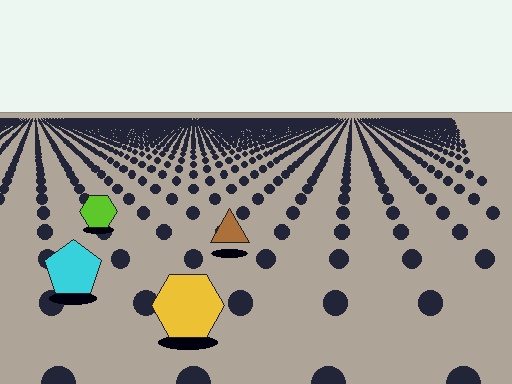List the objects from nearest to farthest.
From nearest to farthest: the yellow hexagon, the cyan pentagon, the brown triangle, the lime hexagon.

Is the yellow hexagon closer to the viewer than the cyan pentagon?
Yes. The yellow hexagon is closer — you can tell from the texture gradient: the ground texture is coarser near it.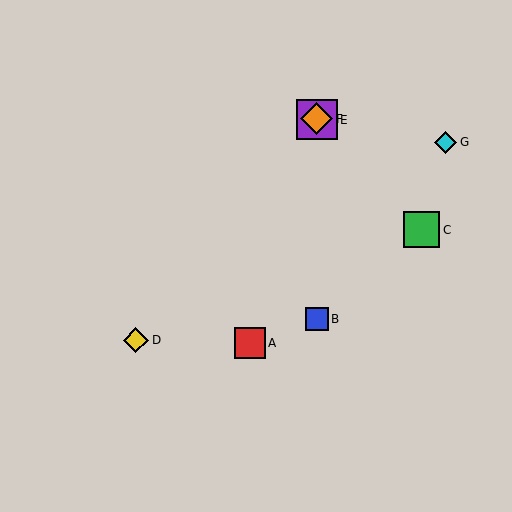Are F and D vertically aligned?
No, F is at x≈317 and D is at x≈136.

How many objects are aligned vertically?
3 objects (B, E, F) are aligned vertically.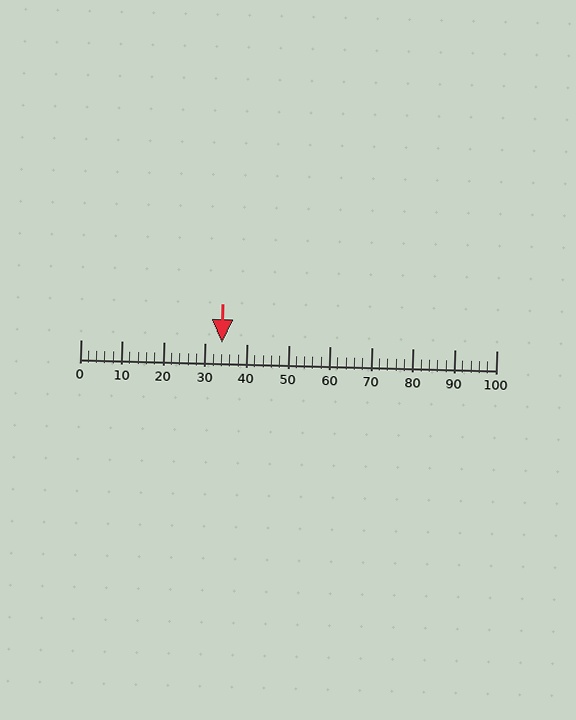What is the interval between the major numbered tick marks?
The major tick marks are spaced 10 units apart.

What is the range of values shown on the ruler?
The ruler shows values from 0 to 100.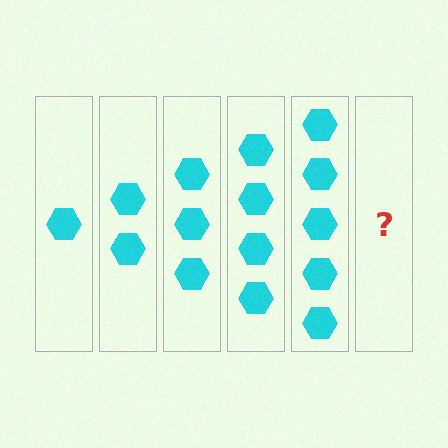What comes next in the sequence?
The next element should be 6 hexagons.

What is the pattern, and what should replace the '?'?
The pattern is that each step adds one more hexagon. The '?' should be 6 hexagons.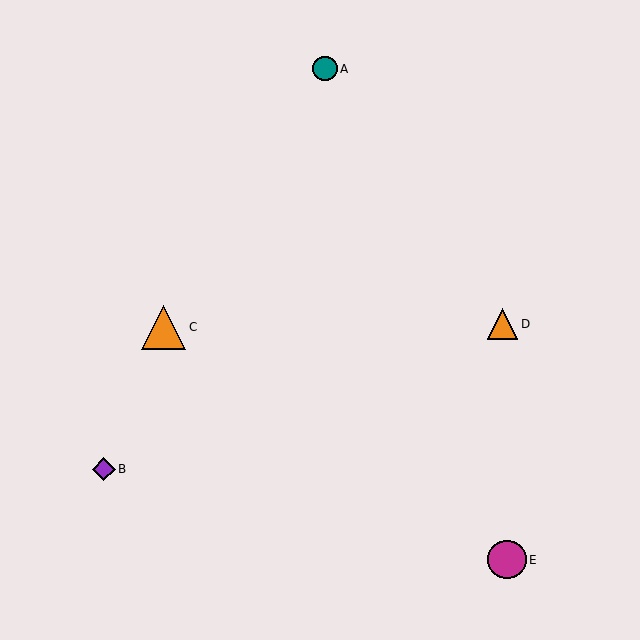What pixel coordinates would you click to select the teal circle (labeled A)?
Click at (325, 69) to select the teal circle A.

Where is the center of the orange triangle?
The center of the orange triangle is at (503, 324).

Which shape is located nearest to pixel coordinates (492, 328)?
The orange triangle (labeled D) at (503, 324) is nearest to that location.